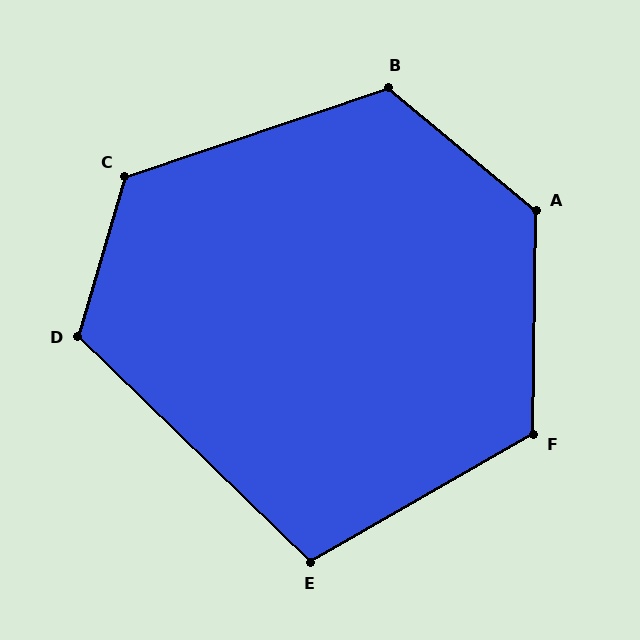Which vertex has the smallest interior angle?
E, at approximately 106 degrees.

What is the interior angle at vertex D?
Approximately 118 degrees (obtuse).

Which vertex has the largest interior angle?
A, at approximately 129 degrees.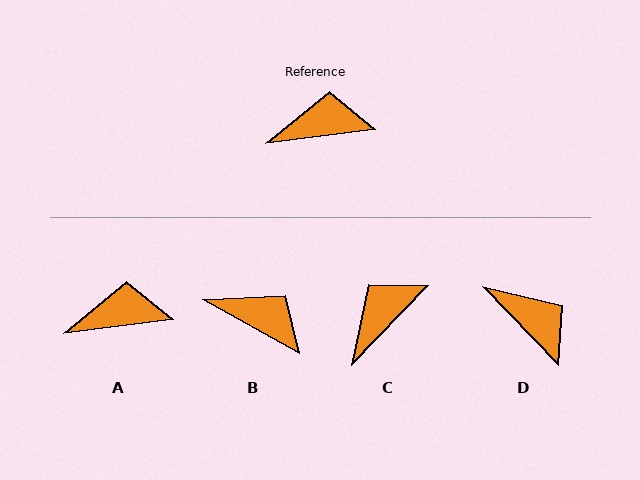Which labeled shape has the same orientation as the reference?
A.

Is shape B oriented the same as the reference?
No, it is off by about 36 degrees.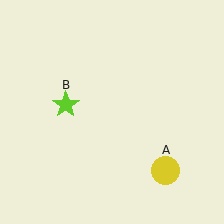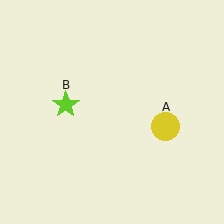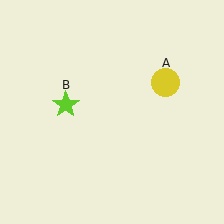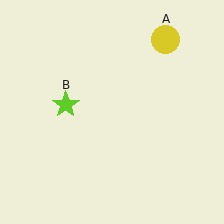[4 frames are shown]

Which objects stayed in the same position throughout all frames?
Lime star (object B) remained stationary.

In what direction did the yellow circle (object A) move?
The yellow circle (object A) moved up.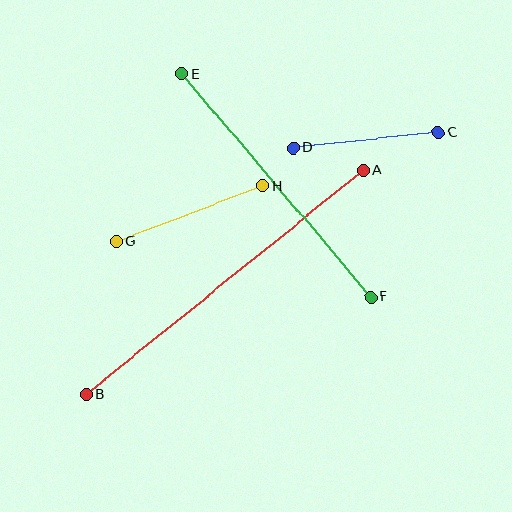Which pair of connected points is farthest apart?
Points A and B are farthest apart.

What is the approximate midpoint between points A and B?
The midpoint is at approximately (224, 282) pixels.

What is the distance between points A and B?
The distance is approximately 357 pixels.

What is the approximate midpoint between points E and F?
The midpoint is at approximately (276, 185) pixels.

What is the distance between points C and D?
The distance is approximately 146 pixels.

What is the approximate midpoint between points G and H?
The midpoint is at approximately (189, 213) pixels.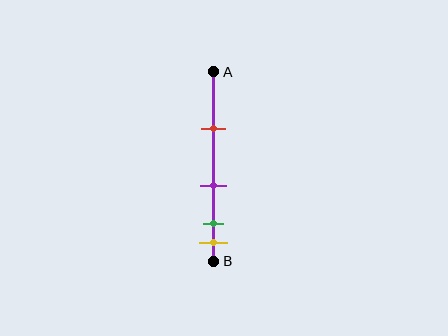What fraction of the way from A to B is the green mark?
The green mark is approximately 80% (0.8) of the way from A to B.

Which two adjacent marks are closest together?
The green and yellow marks are the closest adjacent pair.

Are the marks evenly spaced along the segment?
No, the marks are not evenly spaced.